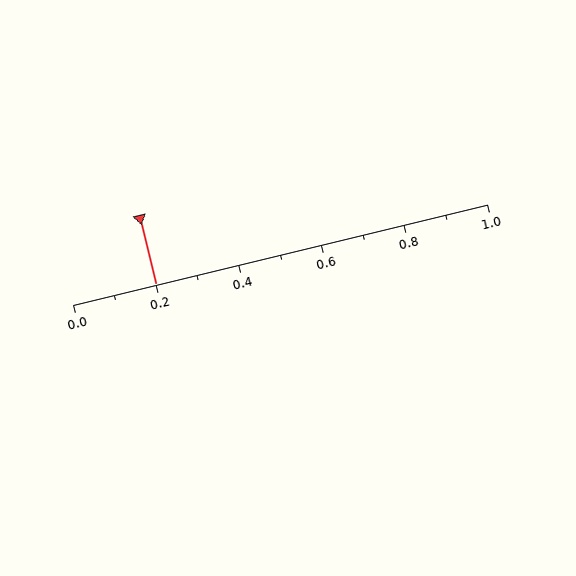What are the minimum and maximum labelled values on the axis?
The axis runs from 0.0 to 1.0.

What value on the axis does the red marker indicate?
The marker indicates approximately 0.2.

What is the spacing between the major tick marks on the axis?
The major ticks are spaced 0.2 apart.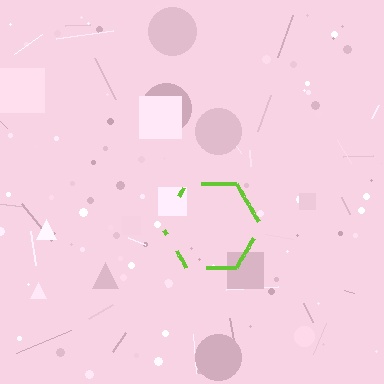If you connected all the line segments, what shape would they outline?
They would outline a hexagon.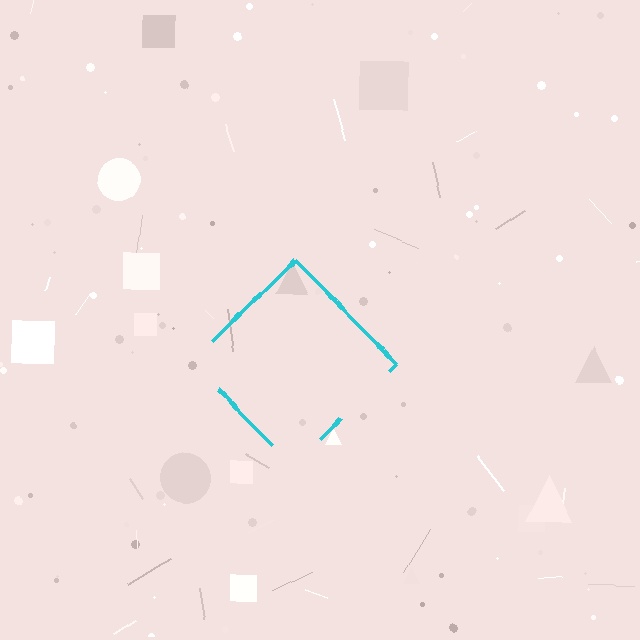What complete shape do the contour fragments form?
The contour fragments form a diamond.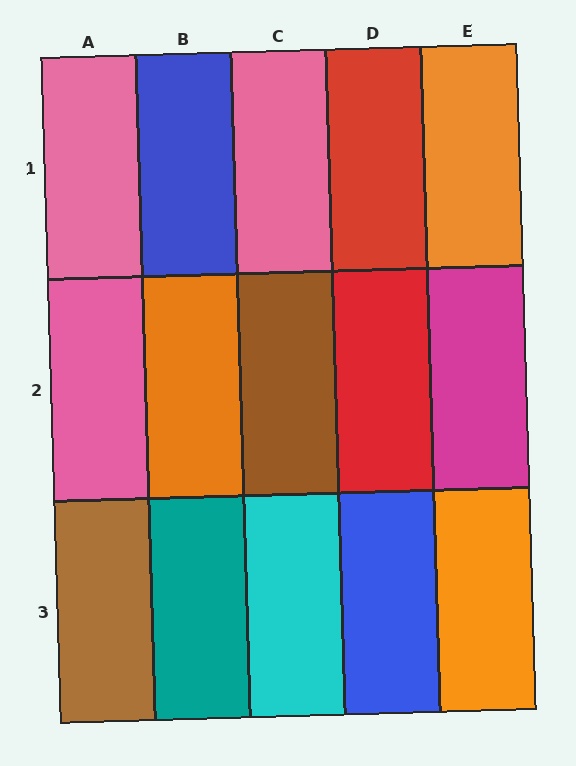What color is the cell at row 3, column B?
Teal.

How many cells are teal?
1 cell is teal.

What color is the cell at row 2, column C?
Brown.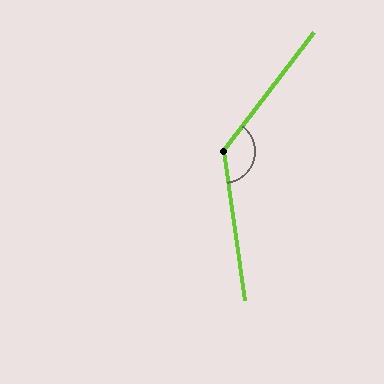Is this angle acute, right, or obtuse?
It is obtuse.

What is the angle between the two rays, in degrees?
Approximately 134 degrees.